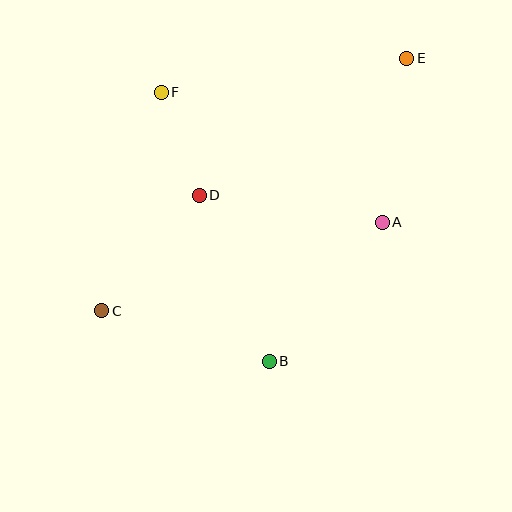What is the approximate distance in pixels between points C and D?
The distance between C and D is approximately 151 pixels.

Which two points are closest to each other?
Points D and F are closest to each other.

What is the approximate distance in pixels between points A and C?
The distance between A and C is approximately 294 pixels.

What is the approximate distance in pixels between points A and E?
The distance between A and E is approximately 166 pixels.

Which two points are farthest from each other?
Points C and E are farthest from each other.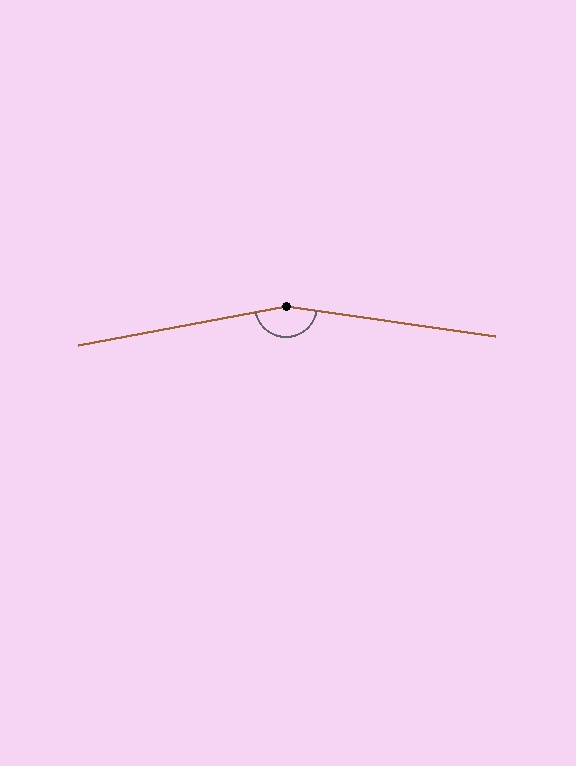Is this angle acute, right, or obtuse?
It is obtuse.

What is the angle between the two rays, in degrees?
Approximately 161 degrees.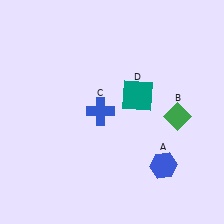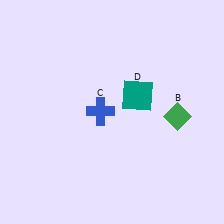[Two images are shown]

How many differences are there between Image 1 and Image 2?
There is 1 difference between the two images.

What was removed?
The blue hexagon (A) was removed in Image 2.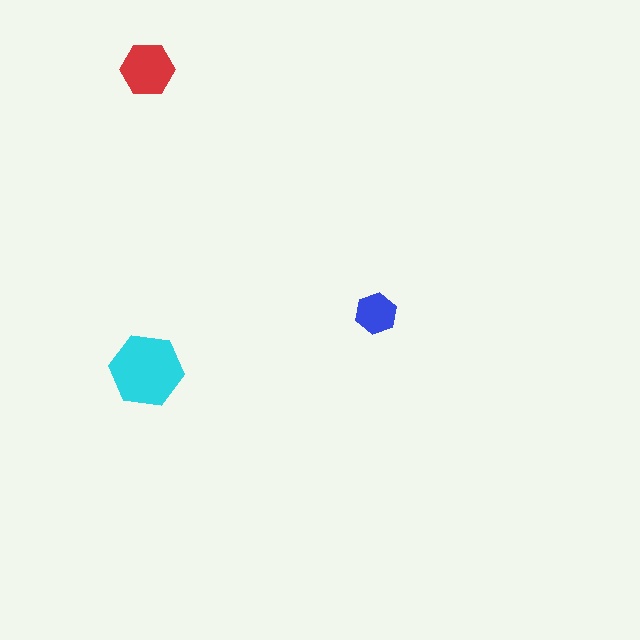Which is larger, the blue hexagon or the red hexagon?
The red one.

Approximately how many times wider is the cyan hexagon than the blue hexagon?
About 2 times wider.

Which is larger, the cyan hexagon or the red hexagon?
The cyan one.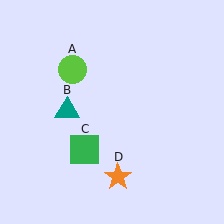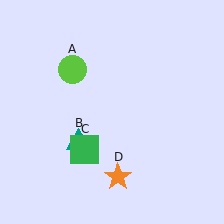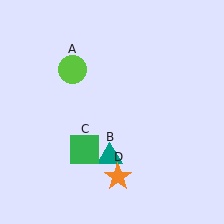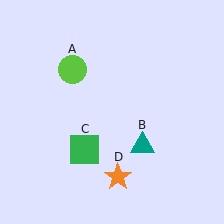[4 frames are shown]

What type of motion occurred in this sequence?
The teal triangle (object B) rotated counterclockwise around the center of the scene.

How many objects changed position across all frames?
1 object changed position: teal triangle (object B).